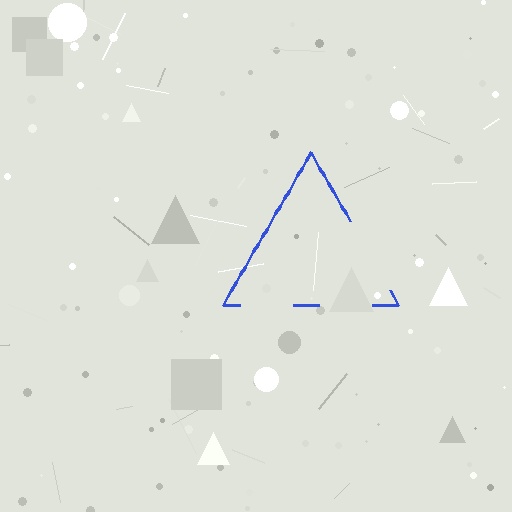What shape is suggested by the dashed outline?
The dashed outline suggests a triangle.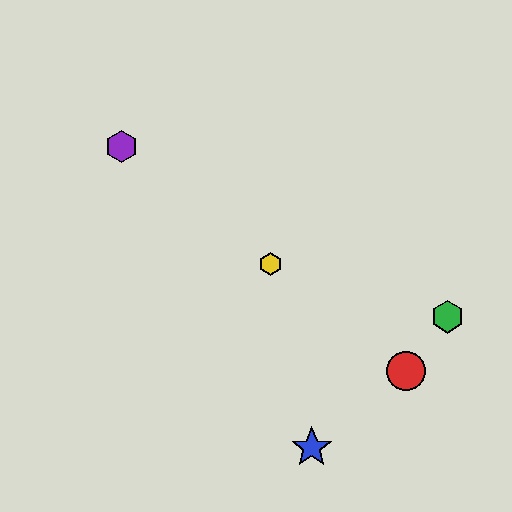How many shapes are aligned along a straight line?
3 shapes (the red circle, the yellow hexagon, the purple hexagon) are aligned along a straight line.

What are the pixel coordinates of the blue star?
The blue star is at (312, 447).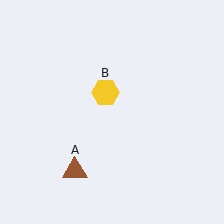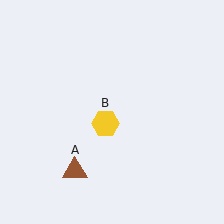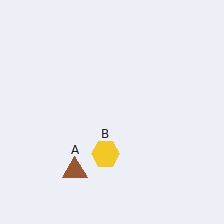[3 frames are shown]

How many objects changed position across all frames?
1 object changed position: yellow hexagon (object B).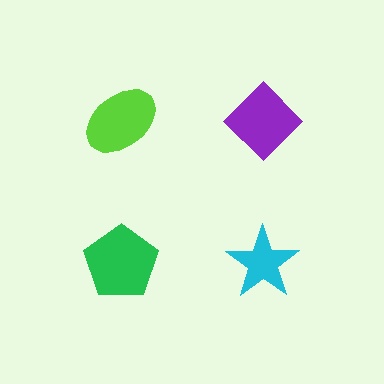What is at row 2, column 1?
A green pentagon.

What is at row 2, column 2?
A cyan star.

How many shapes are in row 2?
2 shapes.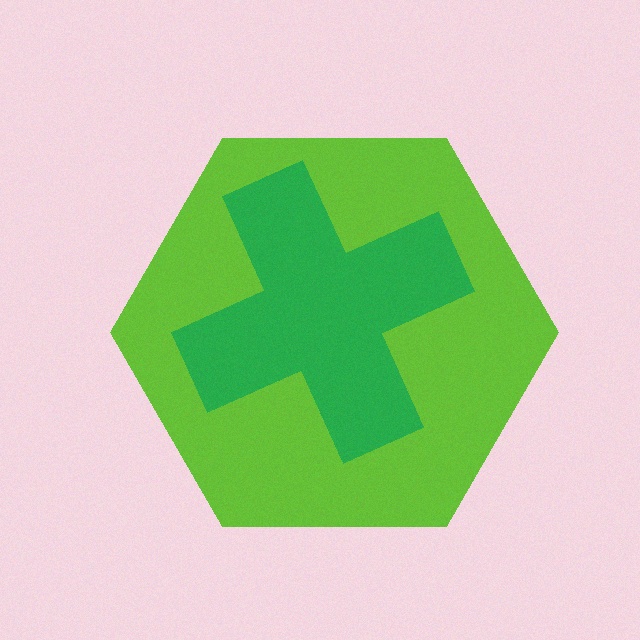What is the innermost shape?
The green cross.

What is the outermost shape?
The lime hexagon.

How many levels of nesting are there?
2.